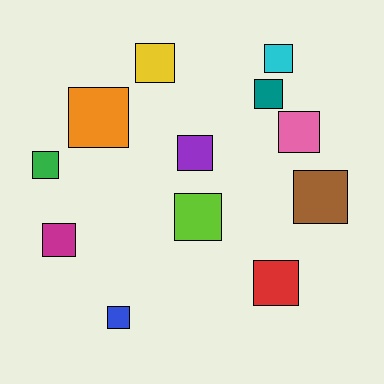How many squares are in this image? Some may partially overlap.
There are 12 squares.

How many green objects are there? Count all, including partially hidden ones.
There is 1 green object.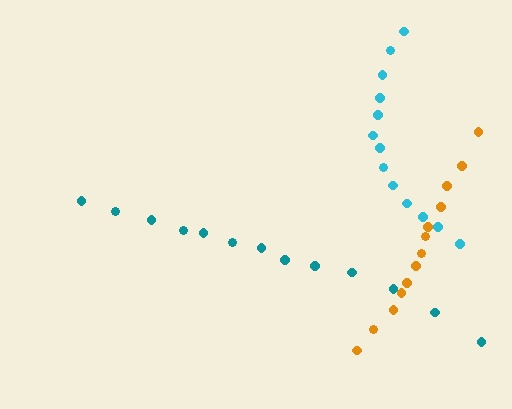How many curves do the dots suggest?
There are 3 distinct paths.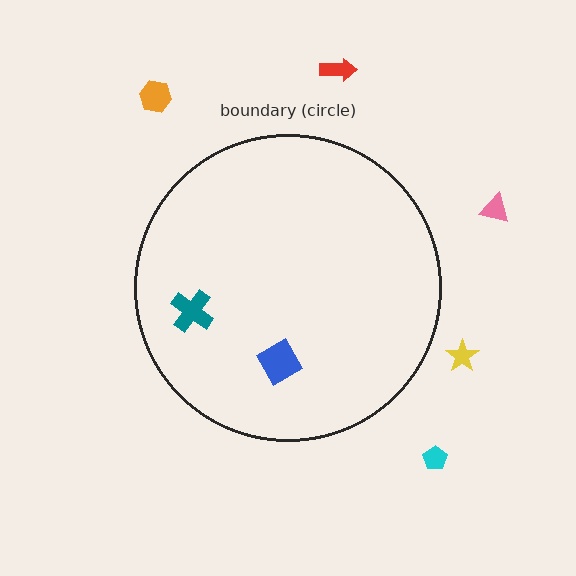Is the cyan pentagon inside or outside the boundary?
Outside.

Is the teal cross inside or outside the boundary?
Inside.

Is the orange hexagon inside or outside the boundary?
Outside.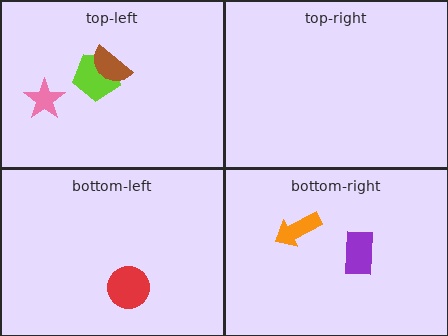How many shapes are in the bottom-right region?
2.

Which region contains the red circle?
The bottom-left region.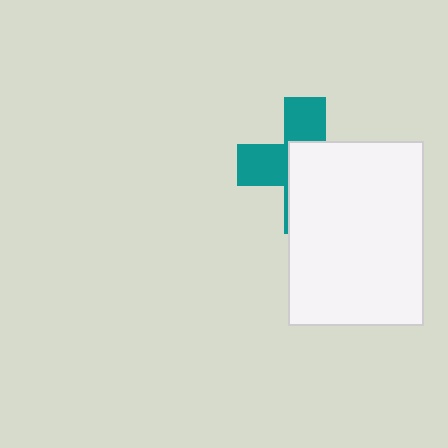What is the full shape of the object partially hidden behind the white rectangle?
The partially hidden object is a teal cross.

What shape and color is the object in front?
The object in front is a white rectangle.